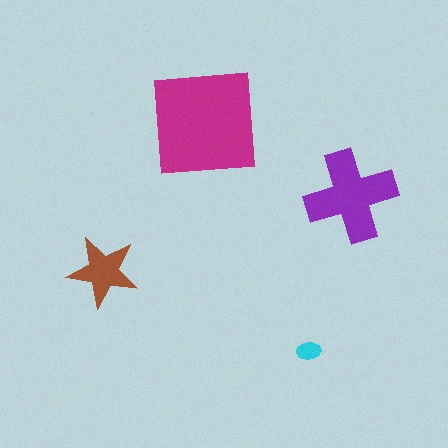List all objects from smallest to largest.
The cyan ellipse, the brown star, the purple cross, the magenta square.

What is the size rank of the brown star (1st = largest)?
3rd.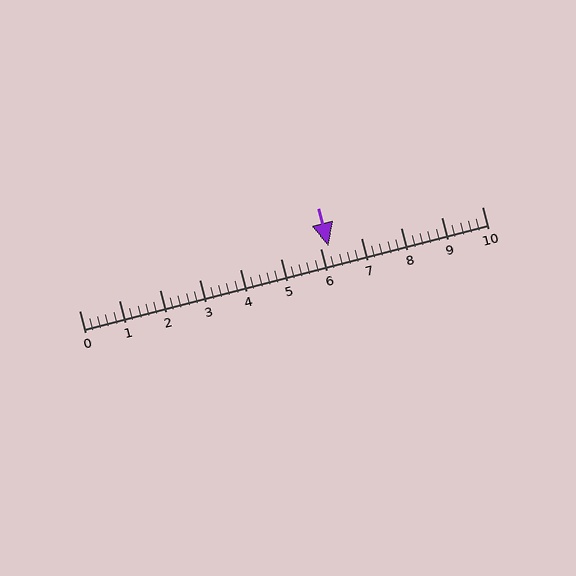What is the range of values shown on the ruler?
The ruler shows values from 0 to 10.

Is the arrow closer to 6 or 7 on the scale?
The arrow is closer to 6.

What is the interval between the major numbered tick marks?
The major tick marks are spaced 1 units apart.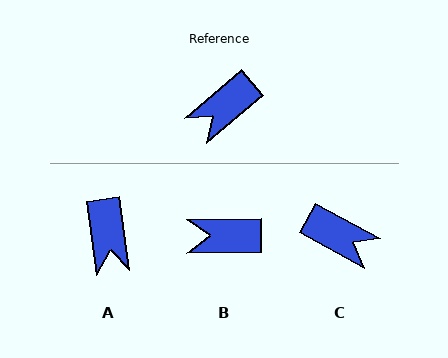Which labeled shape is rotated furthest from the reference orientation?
C, about 111 degrees away.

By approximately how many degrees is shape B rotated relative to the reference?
Approximately 40 degrees clockwise.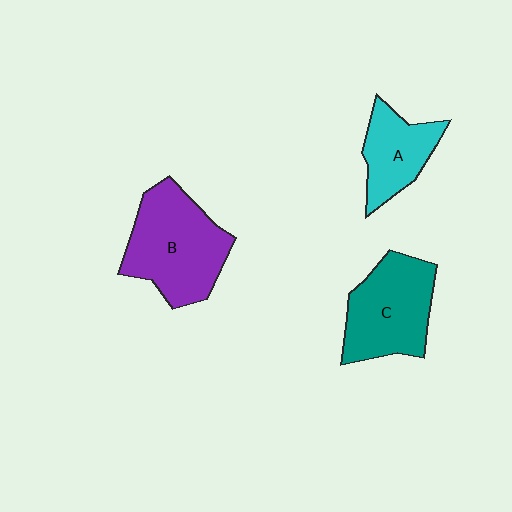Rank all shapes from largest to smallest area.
From largest to smallest: B (purple), C (teal), A (cyan).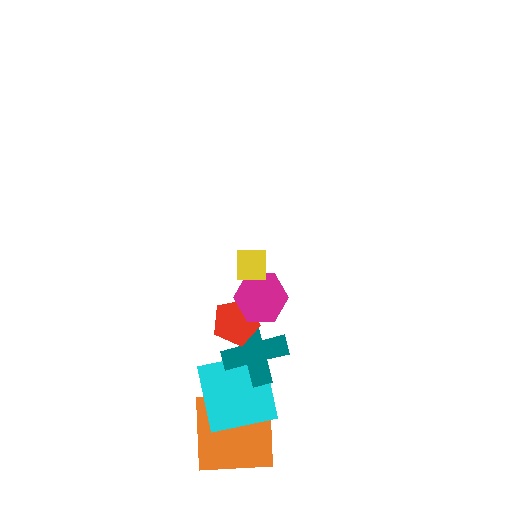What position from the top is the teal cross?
The teal cross is 4th from the top.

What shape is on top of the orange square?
The cyan square is on top of the orange square.